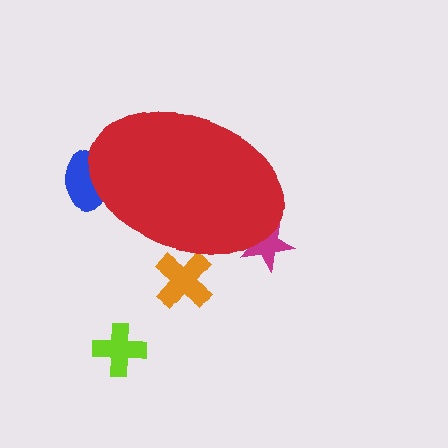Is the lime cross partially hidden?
No, the lime cross is fully visible.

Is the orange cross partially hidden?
Yes, the orange cross is partially hidden behind the red ellipse.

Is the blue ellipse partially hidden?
Yes, the blue ellipse is partially hidden behind the red ellipse.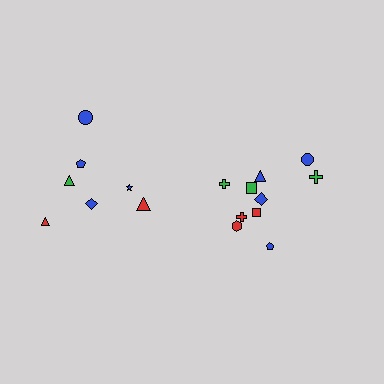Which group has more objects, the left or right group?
The right group.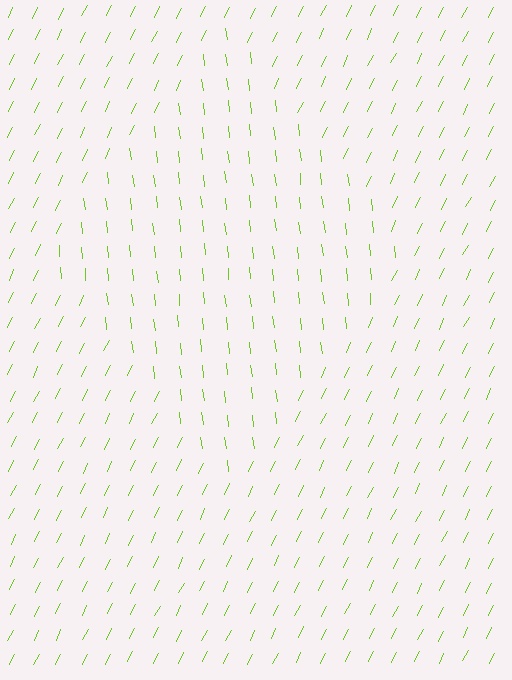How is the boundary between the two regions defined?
The boundary is defined purely by a change in line orientation (approximately 33 degrees difference). All lines are the same color and thickness.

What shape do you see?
I see a diamond.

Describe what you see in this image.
The image is filled with small lime line segments. A diamond region in the image has lines oriented differently from the surrounding lines, creating a visible texture boundary.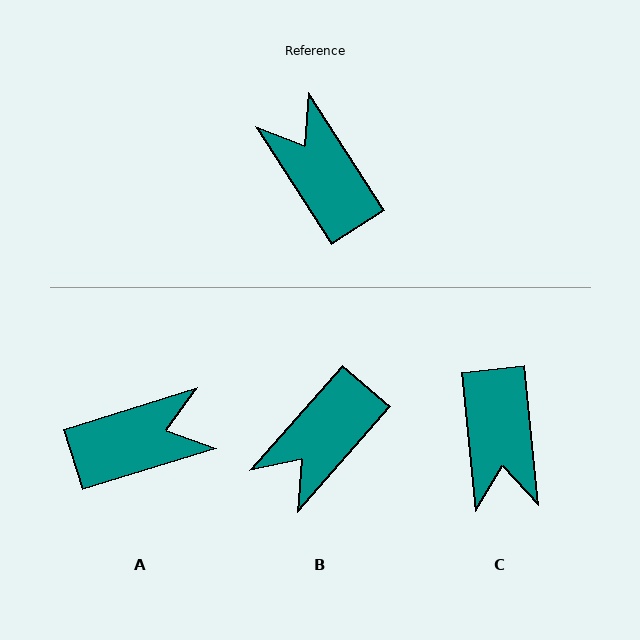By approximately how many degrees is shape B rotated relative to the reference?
Approximately 106 degrees counter-clockwise.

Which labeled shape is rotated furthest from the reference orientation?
C, about 153 degrees away.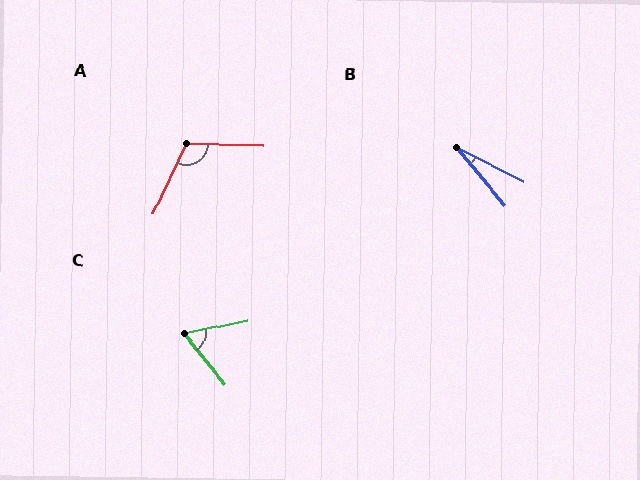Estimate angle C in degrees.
Approximately 62 degrees.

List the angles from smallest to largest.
B (23°), C (62°), A (114°).